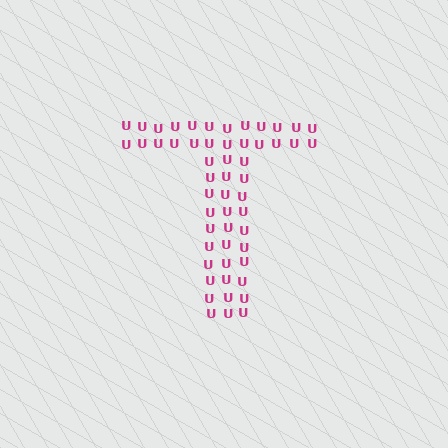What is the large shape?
The large shape is the letter T.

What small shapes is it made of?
It is made of small letter U's.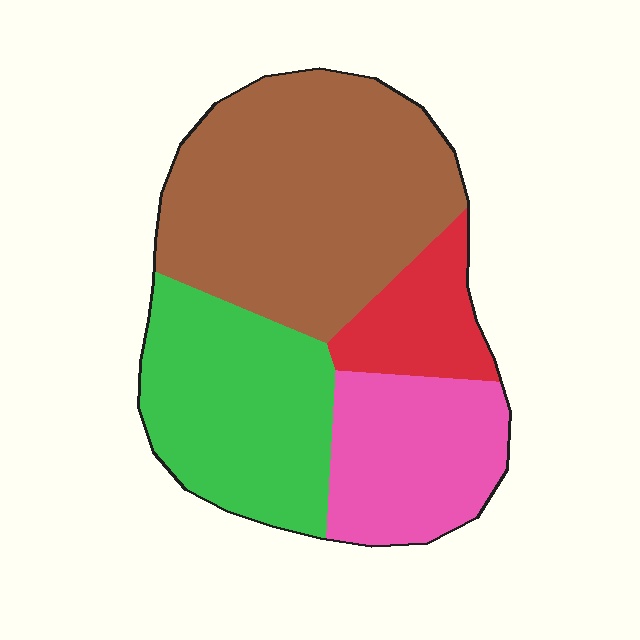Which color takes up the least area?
Red, at roughly 10%.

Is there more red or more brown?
Brown.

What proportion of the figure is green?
Green covers roughly 25% of the figure.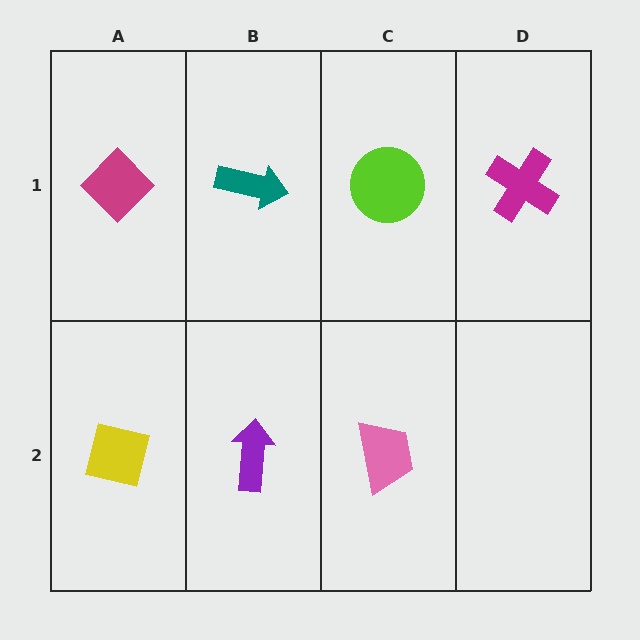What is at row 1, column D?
A magenta cross.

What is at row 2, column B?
A purple arrow.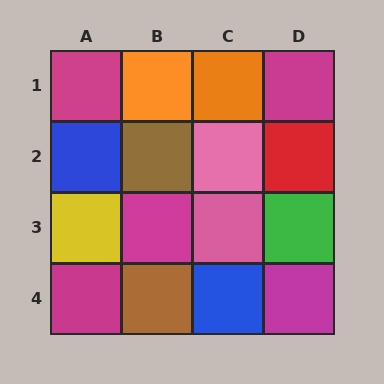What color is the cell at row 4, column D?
Magenta.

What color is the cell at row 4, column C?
Blue.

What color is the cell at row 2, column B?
Brown.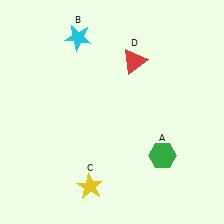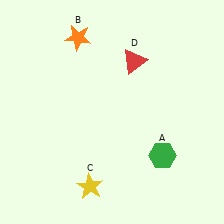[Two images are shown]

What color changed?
The star (B) changed from cyan in Image 1 to orange in Image 2.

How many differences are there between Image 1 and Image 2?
There is 1 difference between the two images.